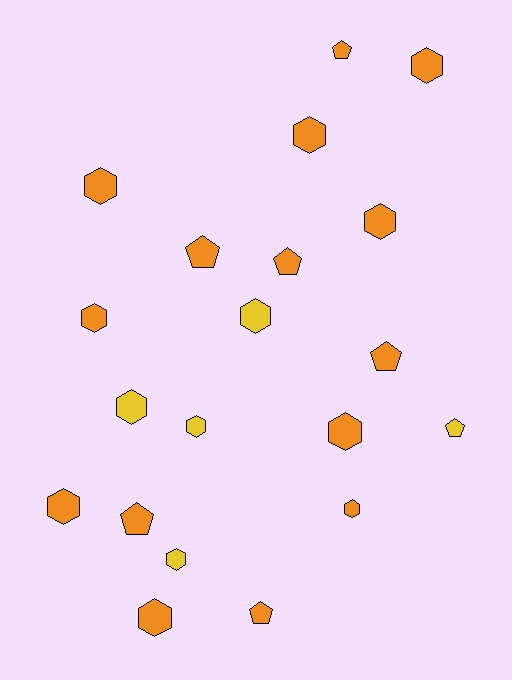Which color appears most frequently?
Orange, with 15 objects.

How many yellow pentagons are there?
There is 1 yellow pentagon.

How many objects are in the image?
There are 20 objects.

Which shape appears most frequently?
Hexagon, with 13 objects.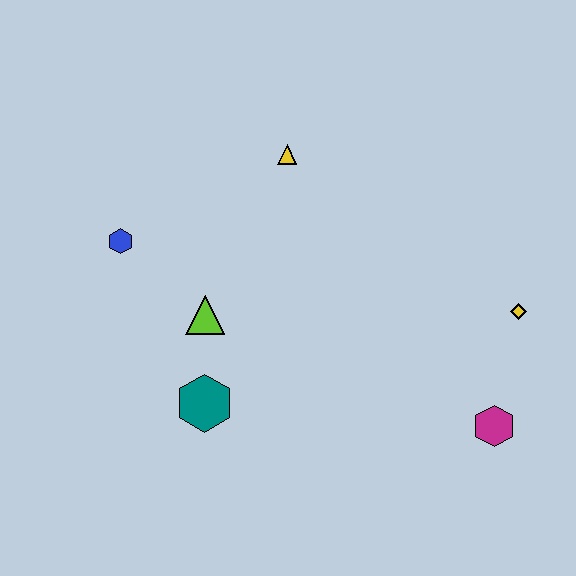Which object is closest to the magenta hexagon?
The yellow diamond is closest to the magenta hexagon.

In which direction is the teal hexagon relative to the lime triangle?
The teal hexagon is below the lime triangle.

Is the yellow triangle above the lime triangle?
Yes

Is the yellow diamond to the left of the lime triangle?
No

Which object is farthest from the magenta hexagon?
The blue hexagon is farthest from the magenta hexagon.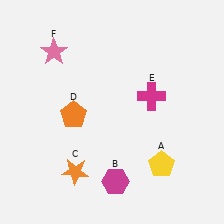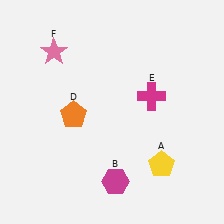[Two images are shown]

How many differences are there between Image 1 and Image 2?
There is 1 difference between the two images.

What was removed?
The orange star (C) was removed in Image 2.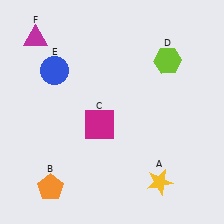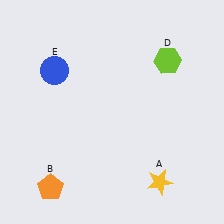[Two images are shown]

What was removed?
The magenta triangle (F), the magenta square (C) were removed in Image 2.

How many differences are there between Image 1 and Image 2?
There are 2 differences between the two images.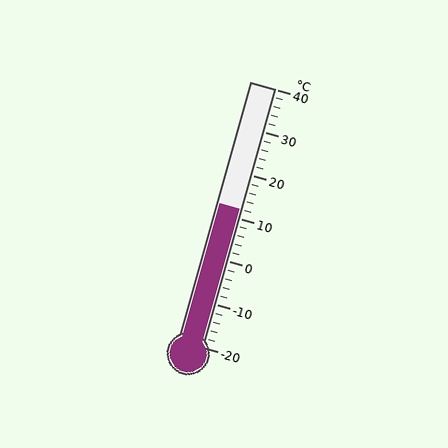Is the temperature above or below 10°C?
The temperature is above 10°C.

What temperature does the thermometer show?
The thermometer shows approximately 12°C.